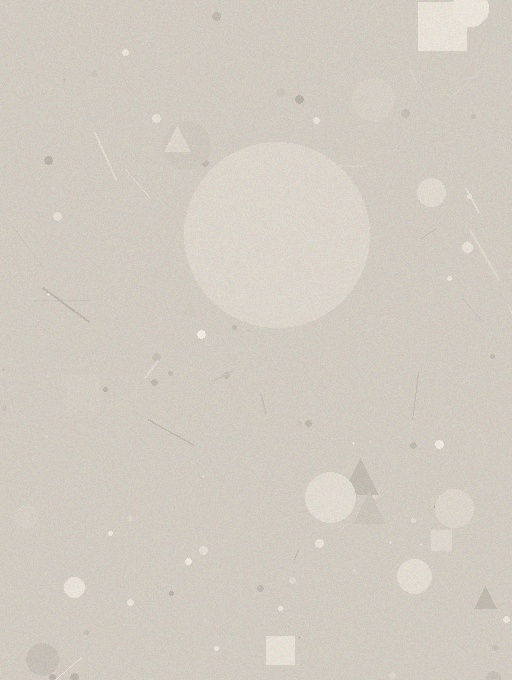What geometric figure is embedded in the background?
A circle is embedded in the background.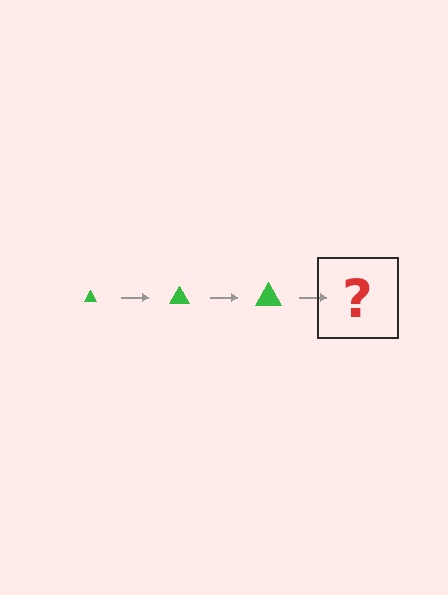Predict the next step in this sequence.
The next step is a green triangle, larger than the previous one.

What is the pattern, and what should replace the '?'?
The pattern is that the triangle gets progressively larger each step. The '?' should be a green triangle, larger than the previous one.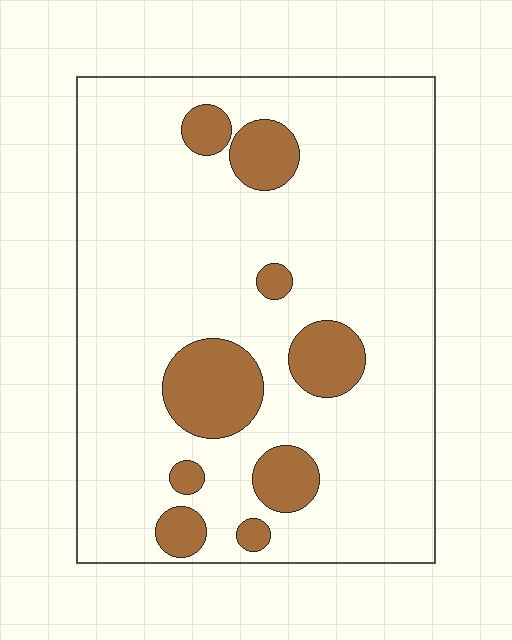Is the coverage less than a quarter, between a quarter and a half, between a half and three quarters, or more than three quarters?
Less than a quarter.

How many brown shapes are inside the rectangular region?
9.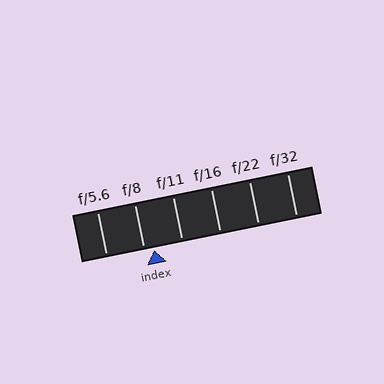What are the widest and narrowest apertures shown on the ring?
The widest aperture shown is f/5.6 and the narrowest is f/32.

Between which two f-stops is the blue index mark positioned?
The index mark is between f/8 and f/11.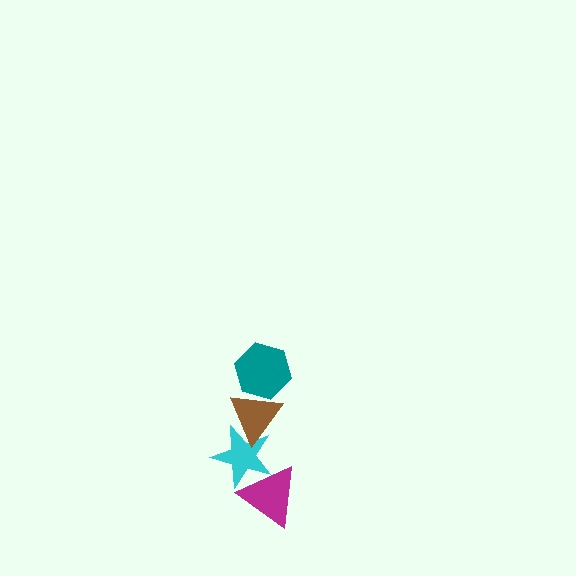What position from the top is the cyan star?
The cyan star is 3rd from the top.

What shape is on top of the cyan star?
The brown triangle is on top of the cyan star.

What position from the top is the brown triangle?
The brown triangle is 2nd from the top.